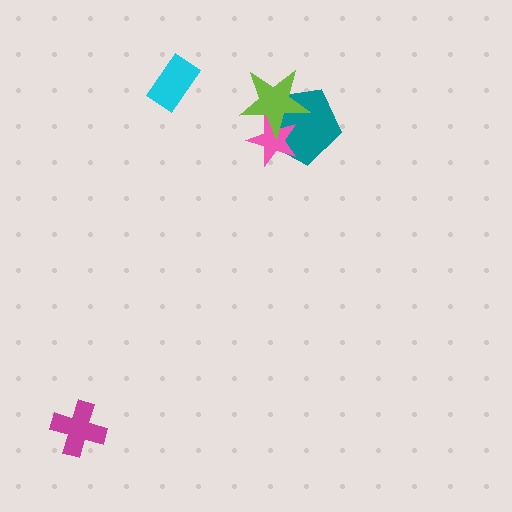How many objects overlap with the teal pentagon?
2 objects overlap with the teal pentagon.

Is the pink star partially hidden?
Yes, it is partially covered by another shape.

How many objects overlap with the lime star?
2 objects overlap with the lime star.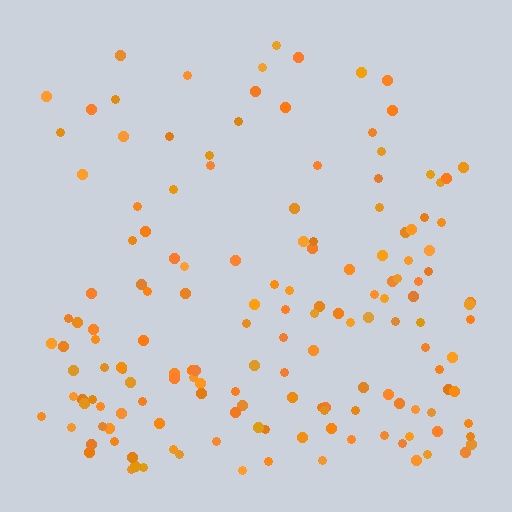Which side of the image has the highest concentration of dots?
The bottom.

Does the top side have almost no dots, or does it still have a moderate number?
Still a moderate number, just noticeably fewer than the bottom.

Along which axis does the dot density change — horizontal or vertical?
Vertical.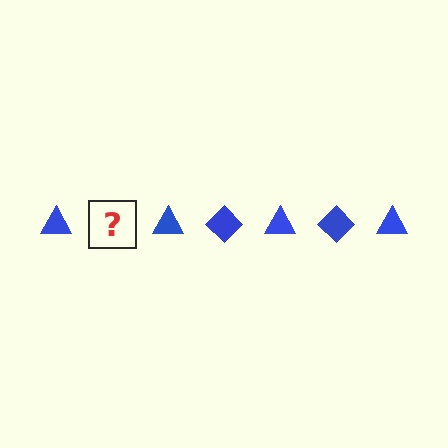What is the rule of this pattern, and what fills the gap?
The rule is that the pattern cycles through triangle, diamond shapes in blue. The gap should be filled with a blue diamond.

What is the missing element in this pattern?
The missing element is a blue diamond.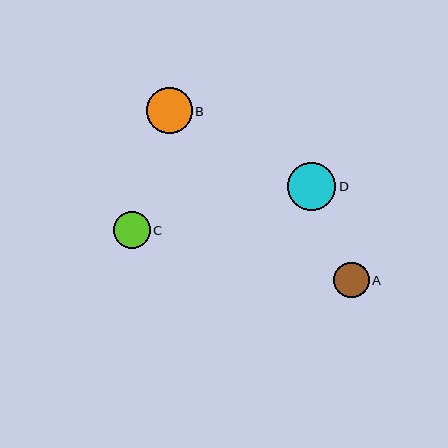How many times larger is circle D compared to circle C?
Circle D is approximately 1.3 times the size of circle C.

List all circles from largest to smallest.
From largest to smallest: D, B, C, A.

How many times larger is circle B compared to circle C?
Circle B is approximately 1.3 times the size of circle C.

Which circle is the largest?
Circle D is the largest with a size of approximately 48 pixels.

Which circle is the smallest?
Circle A is the smallest with a size of approximately 36 pixels.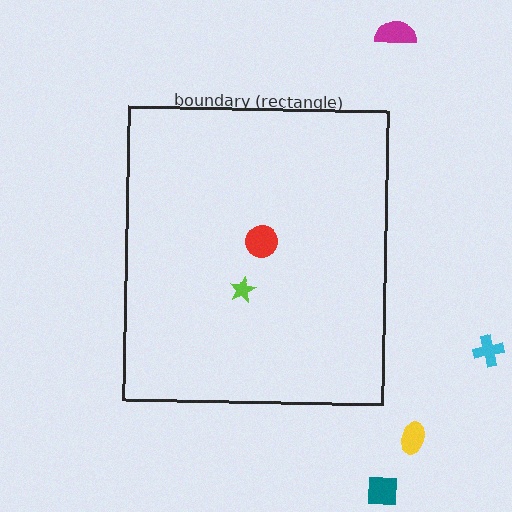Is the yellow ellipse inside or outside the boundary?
Outside.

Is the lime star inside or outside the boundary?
Inside.